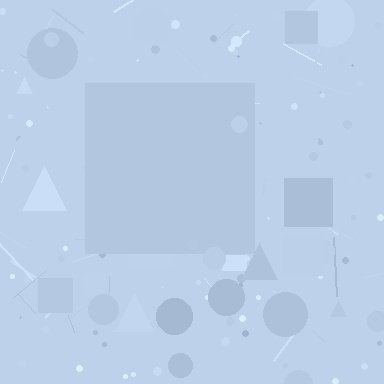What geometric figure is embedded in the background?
A square is embedded in the background.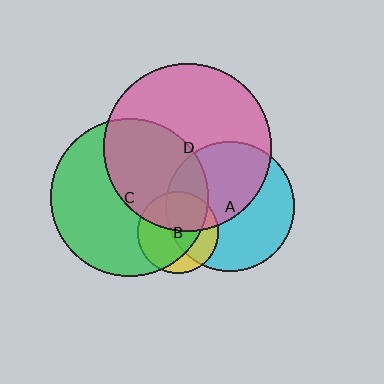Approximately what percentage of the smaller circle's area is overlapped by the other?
Approximately 25%.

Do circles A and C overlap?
Yes.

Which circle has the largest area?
Circle D (pink).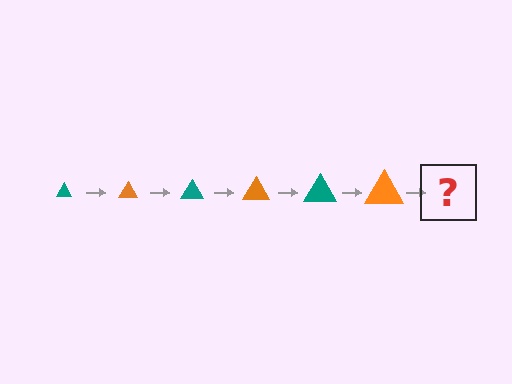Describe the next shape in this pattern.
It should be a teal triangle, larger than the previous one.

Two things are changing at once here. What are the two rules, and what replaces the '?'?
The two rules are that the triangle grows larger each step and the color cycles through teal and orange. The '?' should be a teal triangle, larger than the previous one.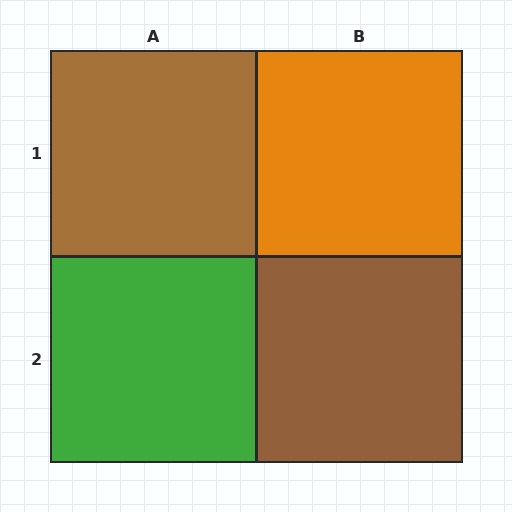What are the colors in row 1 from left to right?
Brown, orange.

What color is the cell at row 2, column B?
Brown.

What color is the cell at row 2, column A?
Green.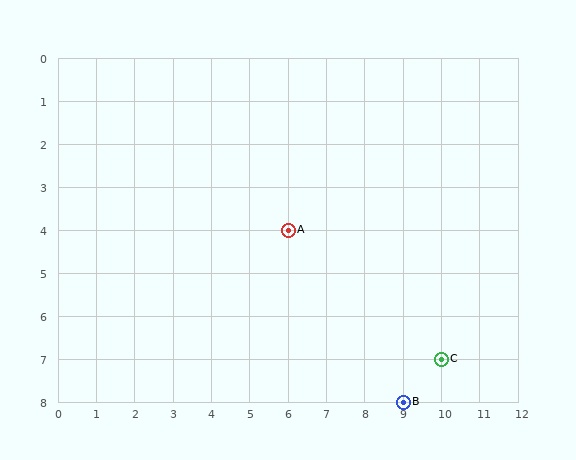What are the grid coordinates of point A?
Point A is at grid coordinates (6, 4).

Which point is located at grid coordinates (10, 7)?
Point C is at (10, 7).